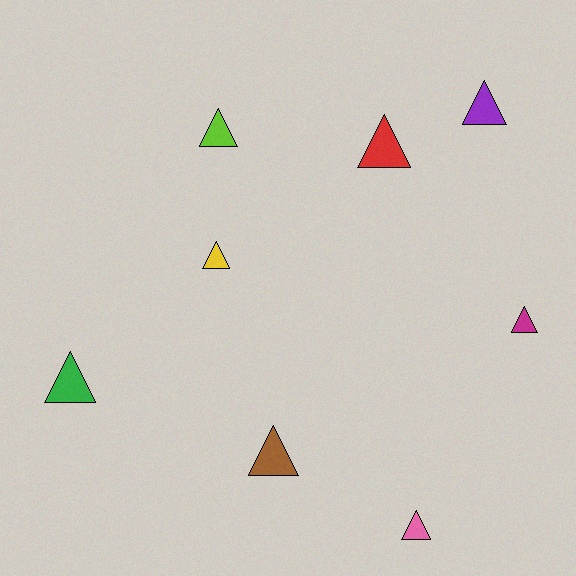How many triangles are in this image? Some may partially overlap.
There are 8 triangles.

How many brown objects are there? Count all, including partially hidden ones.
There is 1 brown object.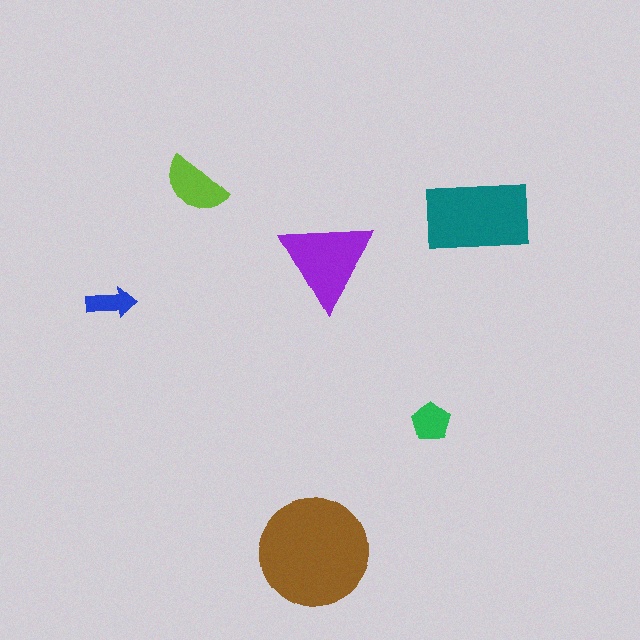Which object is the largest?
The brown circle.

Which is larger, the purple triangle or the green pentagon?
The purple triangle.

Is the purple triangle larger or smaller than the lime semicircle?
Larger.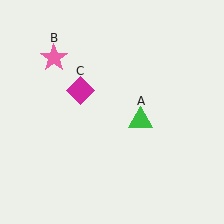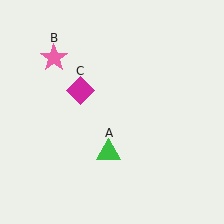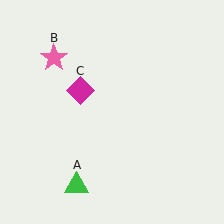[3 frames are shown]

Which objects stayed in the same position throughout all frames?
Pink star (object B) and magenta diamond (object C) remained stationary.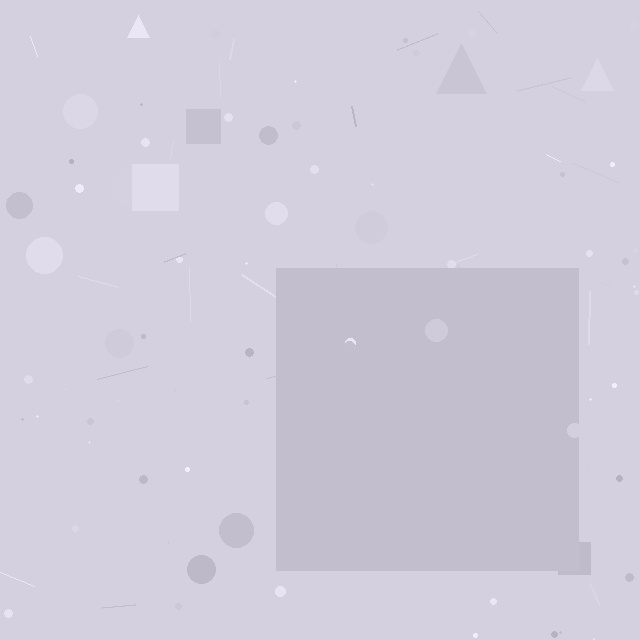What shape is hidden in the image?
A square is hidden in the image.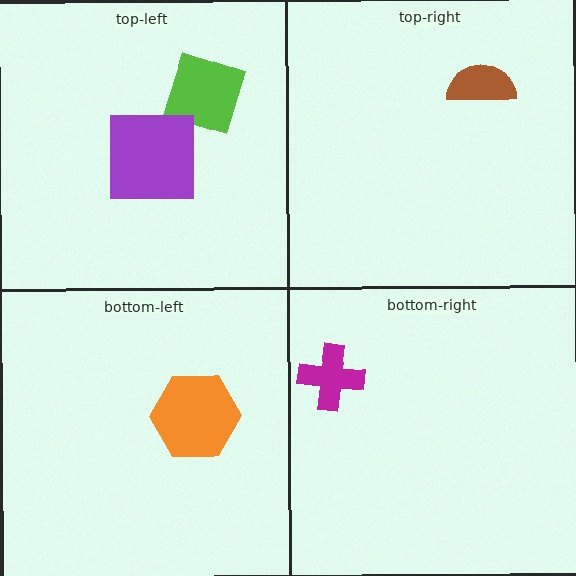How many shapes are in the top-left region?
2.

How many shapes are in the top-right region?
1.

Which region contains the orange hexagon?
The bottom-left region.